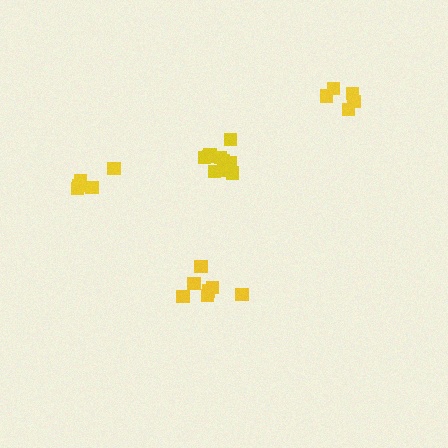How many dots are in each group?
Group 1: 5 dots, Group 2: 5 dots, Group 3: 8 dots, Group 4: 10 dots (28 total).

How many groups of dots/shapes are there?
There are 4 groups.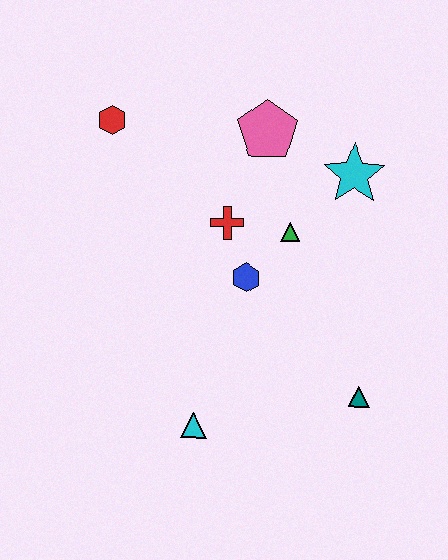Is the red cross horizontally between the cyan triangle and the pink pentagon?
Yes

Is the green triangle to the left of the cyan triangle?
No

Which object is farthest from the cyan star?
The cyan triangle is farthest from the cyan star.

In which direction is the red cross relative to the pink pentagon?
The red cross is below the pink pentagon.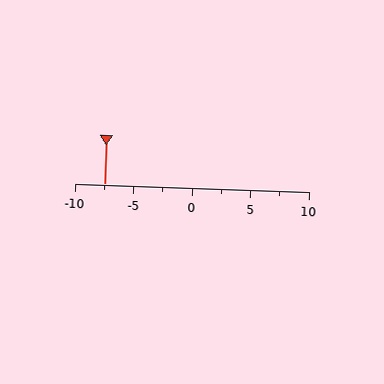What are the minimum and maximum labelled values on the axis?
The axis runs from -10 to 10.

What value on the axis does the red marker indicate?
The marker indicates approximately -7.5.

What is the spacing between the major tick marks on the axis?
The major ticks are spaced 5 apart.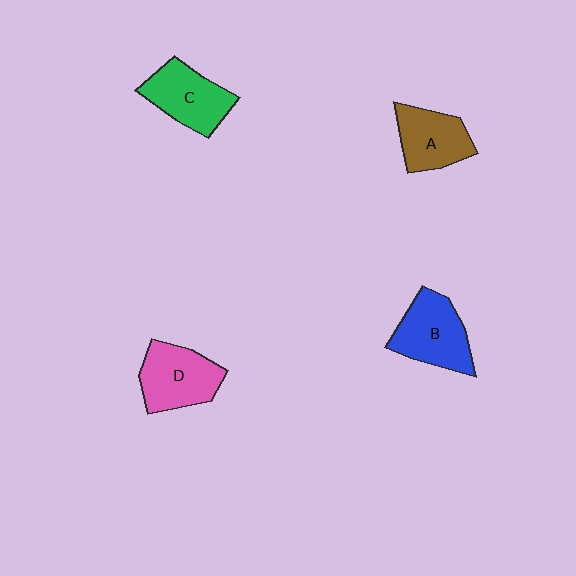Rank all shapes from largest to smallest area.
From largest to smallest: B (blue), D (pink), C (green), A (brown).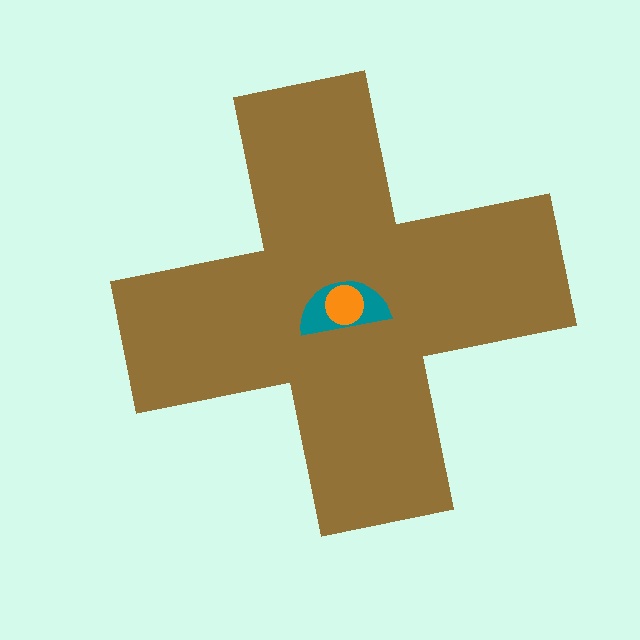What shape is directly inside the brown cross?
The teal semicircle.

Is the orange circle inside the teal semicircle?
Yes.